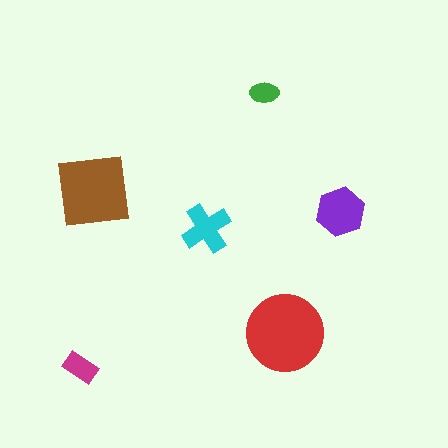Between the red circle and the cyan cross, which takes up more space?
The red circle.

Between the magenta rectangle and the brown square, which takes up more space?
The brown square.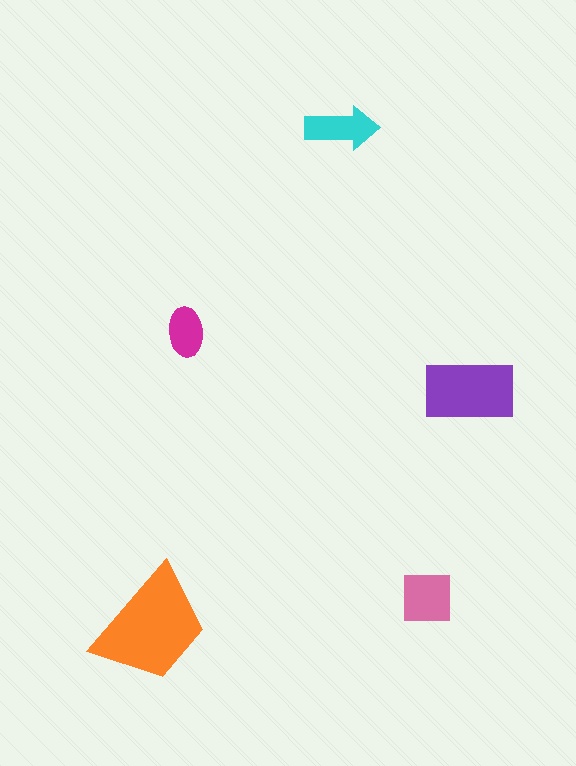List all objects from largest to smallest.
The orange trapezoid, the purple rectangle, the pink square, the cyan arrow, the magenta ellipse.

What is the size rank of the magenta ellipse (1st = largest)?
5th.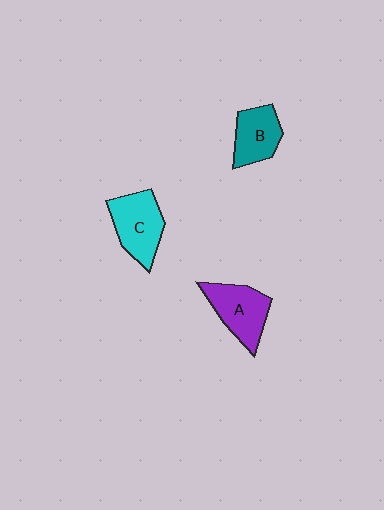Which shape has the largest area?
Shape C (cyan).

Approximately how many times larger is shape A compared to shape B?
Approximately 1.2 times.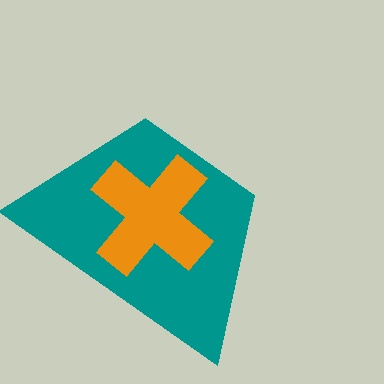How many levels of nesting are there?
2.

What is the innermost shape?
The orange cross.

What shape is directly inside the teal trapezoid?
The orange cross.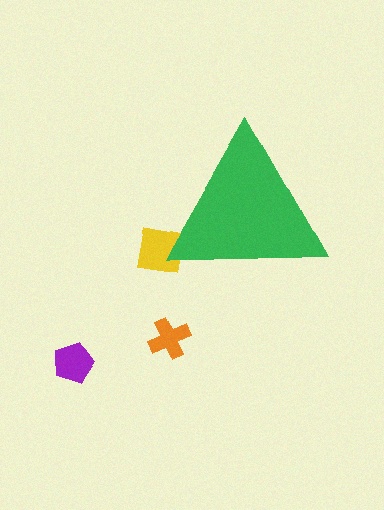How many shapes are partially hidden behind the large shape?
1 shape is partially hidden.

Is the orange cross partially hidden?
No, the orange cross is fully visible.